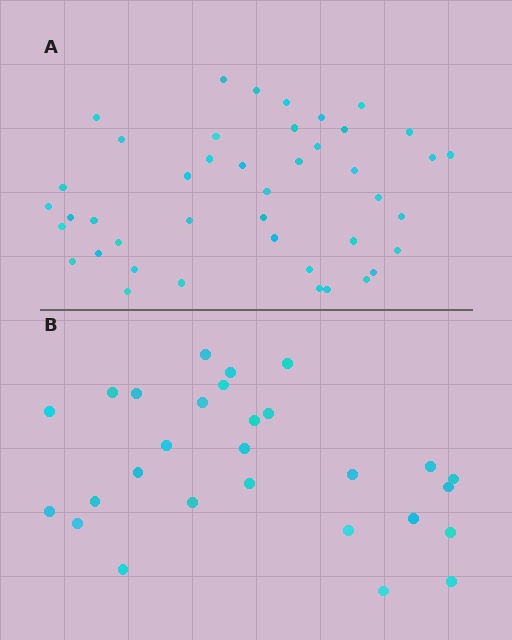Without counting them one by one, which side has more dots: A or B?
Region A (the top region) has more dots.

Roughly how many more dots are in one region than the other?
Region A has approximately 15 more dots than region B.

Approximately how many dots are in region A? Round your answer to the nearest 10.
About 40 dots. (The exact count is 43, which rounds to 40.)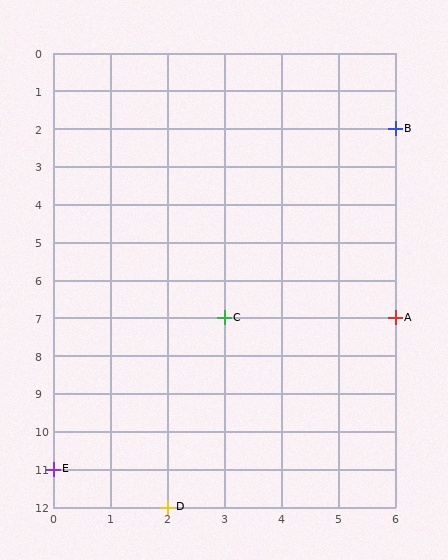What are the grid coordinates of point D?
Point D is at grid coordinates (2, 12).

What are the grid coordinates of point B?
Point B is at grid coordinates (6, 2).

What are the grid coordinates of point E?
Point E is at grid coordinates (0, 11).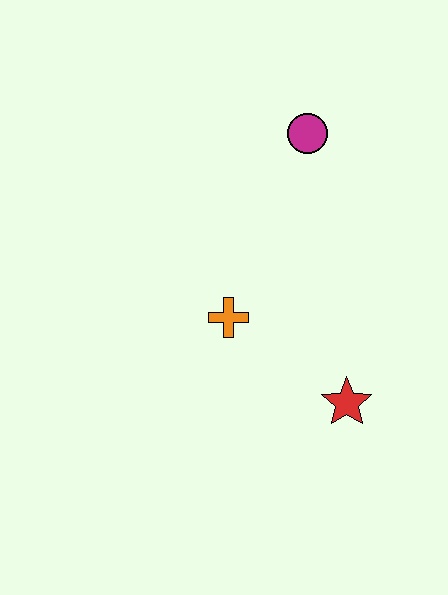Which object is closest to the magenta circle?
The orange cross is closest to the magenta circle.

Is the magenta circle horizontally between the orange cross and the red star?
Yes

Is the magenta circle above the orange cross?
Yes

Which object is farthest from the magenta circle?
The red star is farthest from the magenta circle.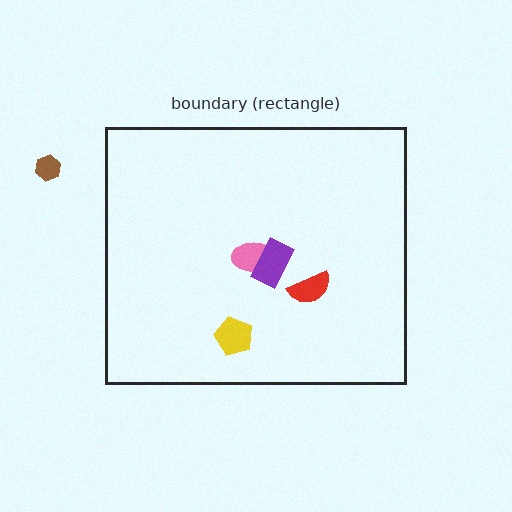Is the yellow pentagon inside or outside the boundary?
Inside.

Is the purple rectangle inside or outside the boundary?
Inside.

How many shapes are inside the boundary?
4 inside, 1 outside.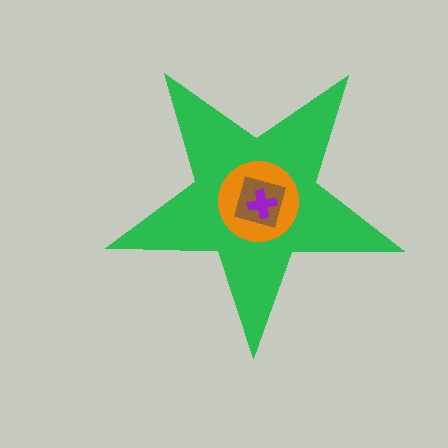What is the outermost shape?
The green star.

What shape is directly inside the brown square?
The purple cross.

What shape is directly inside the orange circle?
The brown square.